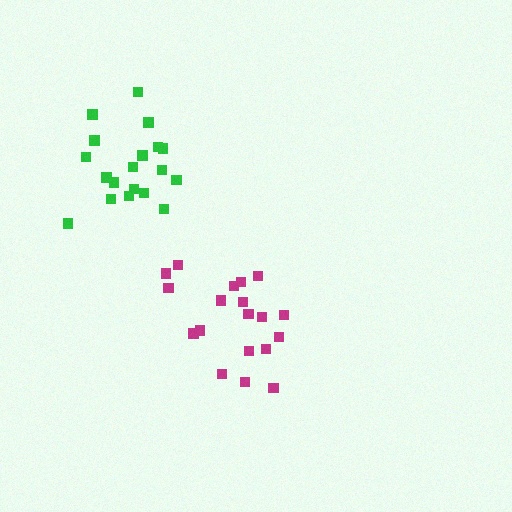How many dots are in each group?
Group 1: 19 dots, Group 2: 19 dots (38 total).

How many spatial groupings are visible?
There are 2 spatial groupings.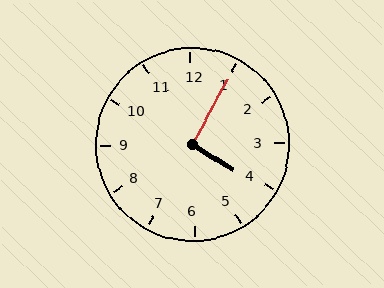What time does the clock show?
4:05.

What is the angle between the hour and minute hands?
Approximately 92 degrees.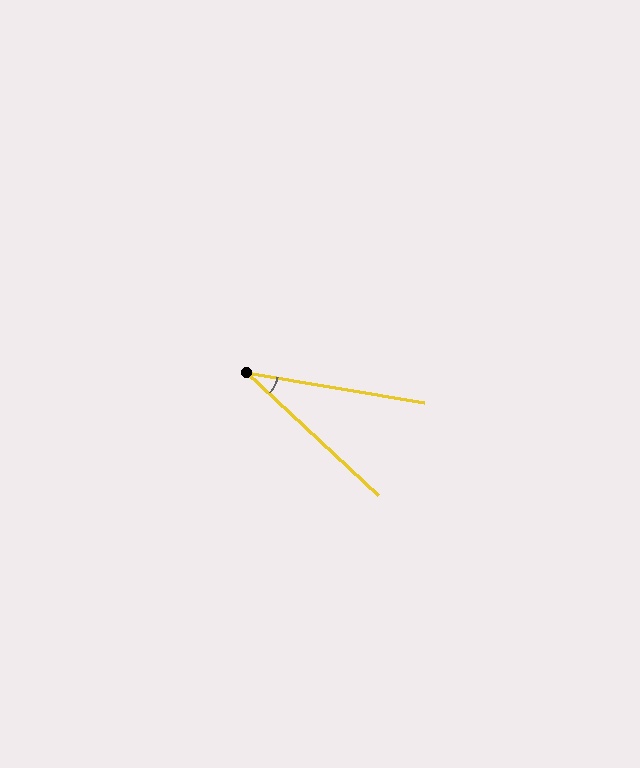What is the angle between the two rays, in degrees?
Approximately 33 degrees.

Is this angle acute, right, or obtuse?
It is acute.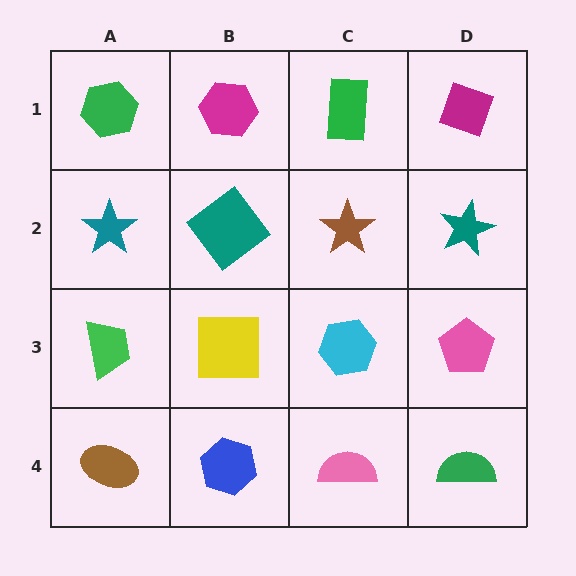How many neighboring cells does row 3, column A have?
3.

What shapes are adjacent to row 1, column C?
A brown star (row 2, column C), a magenta hexagon (row 1, column B), a magenta diamond (row 1, column D).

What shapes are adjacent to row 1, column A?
A teal star (row 2, column A), a magenta hexagon (row 1, column B).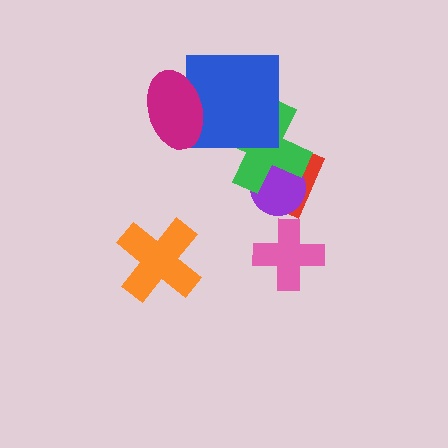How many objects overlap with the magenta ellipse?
1 object overlaps with the magenta ellipse.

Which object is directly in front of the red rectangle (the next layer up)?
The purple circle is directly in front of the red rectangle.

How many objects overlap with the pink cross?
0 objects overlap with the pink cross.